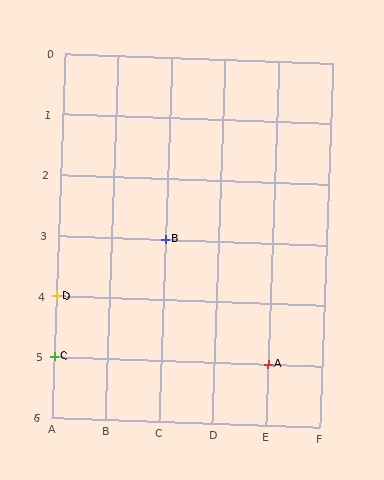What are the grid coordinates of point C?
Point C is at grid coordinates (A, 5).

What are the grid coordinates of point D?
Point D is at grid coordinates (A, 4).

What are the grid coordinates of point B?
Point B is at grid coordinates (C, 3).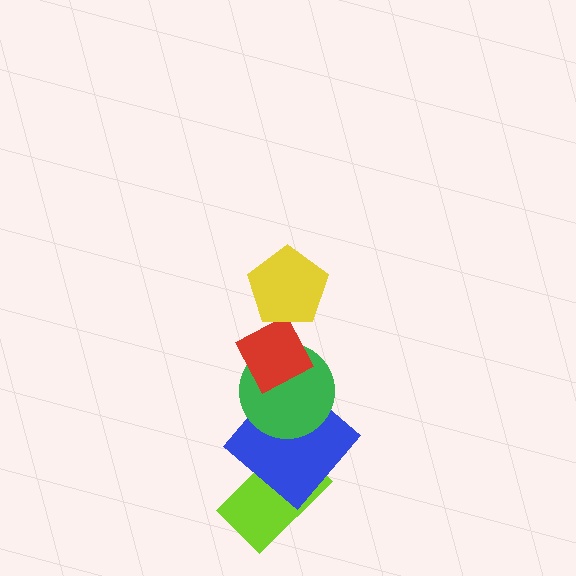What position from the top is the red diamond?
The red diamond is 2nd from the top.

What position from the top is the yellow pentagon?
The yellow pentagon is 1st from the top.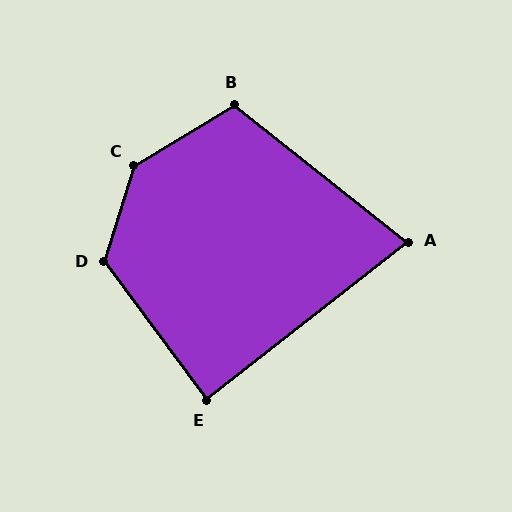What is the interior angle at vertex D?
Approximately 126 degrees (obtuse).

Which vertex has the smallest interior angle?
A, at approximately 76 degrees.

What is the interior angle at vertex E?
Approximately 88 degrees (approximately right).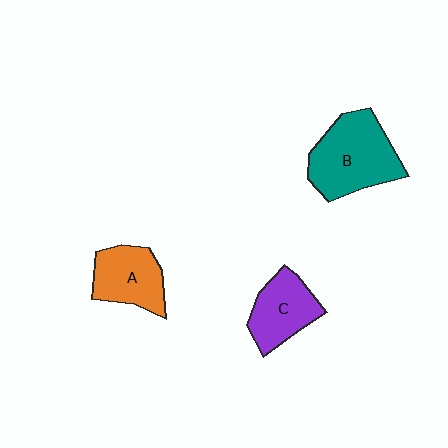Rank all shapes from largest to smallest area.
From largest to smallest: B (teal), A (orange), C (purple).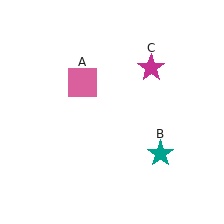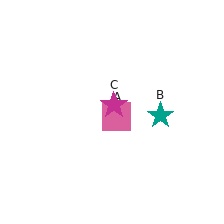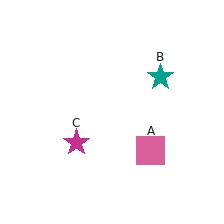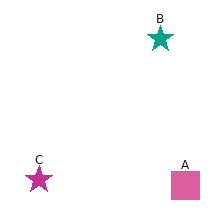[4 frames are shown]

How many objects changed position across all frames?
3 objects changed position: pink square (object A), teal star (object B), magenta star (object C).